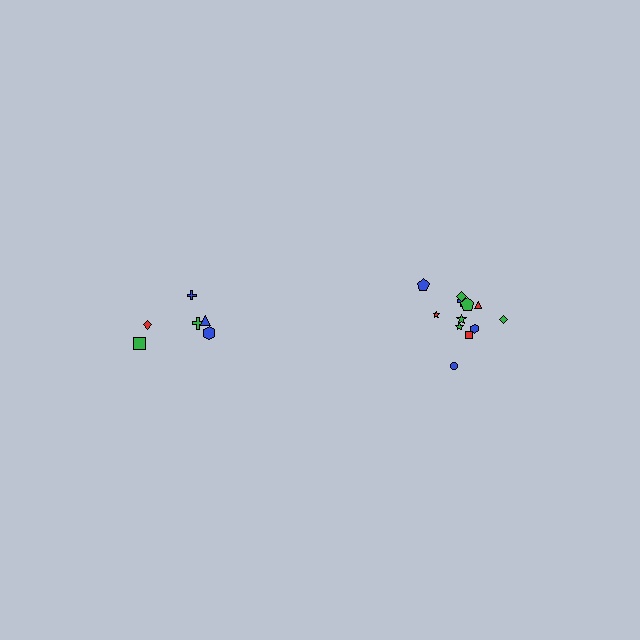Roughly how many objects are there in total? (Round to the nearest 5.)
Roughly 20 objects in total.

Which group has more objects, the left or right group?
The right group.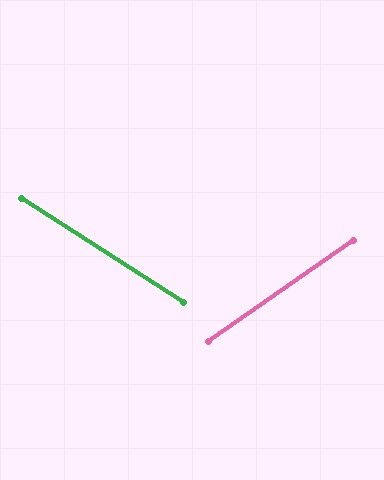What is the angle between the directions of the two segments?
Approximately 67 degrees.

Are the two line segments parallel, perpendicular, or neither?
Neither parallel nor perpendicular — they differ by about 67°.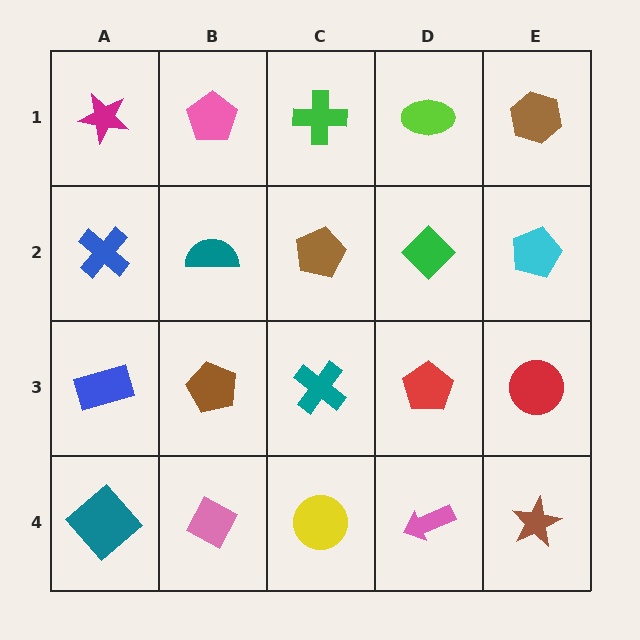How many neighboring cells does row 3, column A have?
3.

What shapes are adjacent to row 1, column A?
A blue cross (row 2, column A), a pink pentagon (row 1, column B).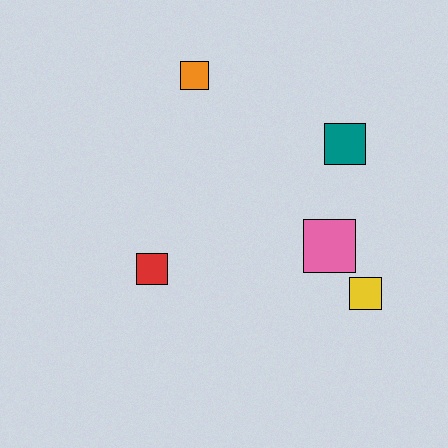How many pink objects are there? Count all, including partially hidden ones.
There is 1 pink object.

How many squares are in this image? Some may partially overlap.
There are 5 squares.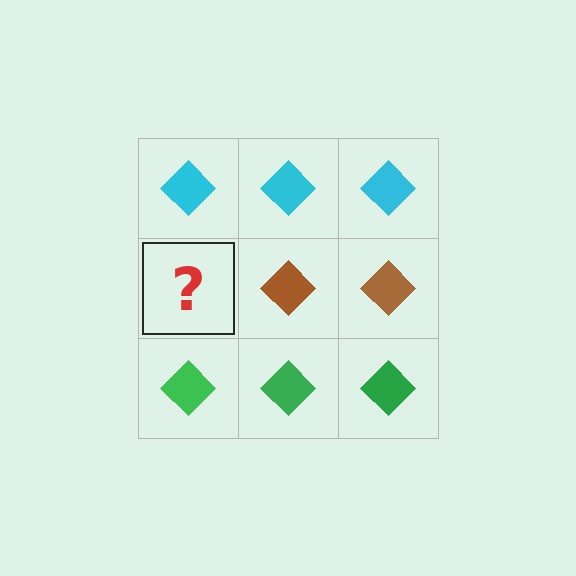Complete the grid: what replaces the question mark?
The question mark should be replaced with a brown diamond.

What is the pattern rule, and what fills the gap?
The rule is that each row has a consistent color. The gap should be filled with a brown diamond.